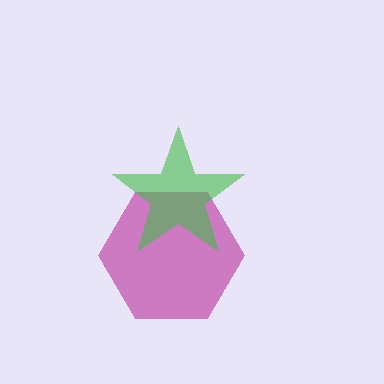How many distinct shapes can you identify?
There are 2 distinct shapes: a magenta hexagon, a green star.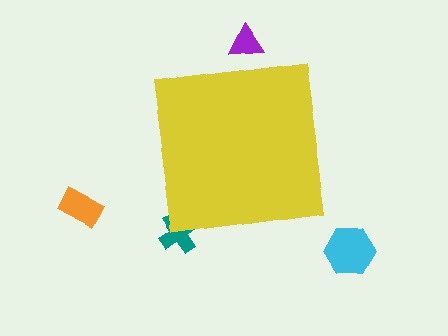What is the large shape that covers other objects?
A yellow square.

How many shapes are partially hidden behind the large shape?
2 shapes are partially hidden.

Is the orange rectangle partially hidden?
No, the orange rectangle is fully visible.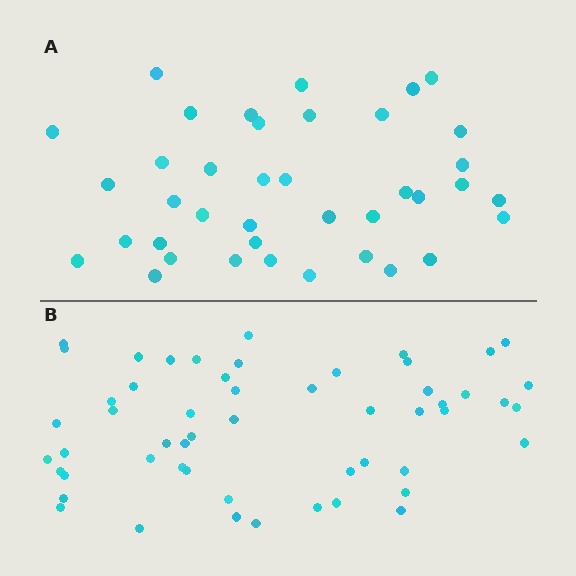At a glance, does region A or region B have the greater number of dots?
Region B (the bottom region) has more dots.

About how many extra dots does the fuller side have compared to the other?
Region B has approximately 15 more dots than region A.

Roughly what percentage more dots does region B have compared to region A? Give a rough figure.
About 40% more.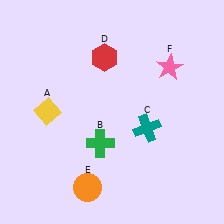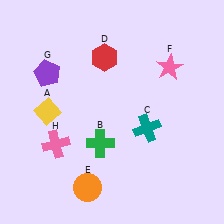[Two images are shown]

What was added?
A purple pentagon (G), a pink cross (H) were added in Image 2.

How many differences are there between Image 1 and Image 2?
There are 2 differences between the two images.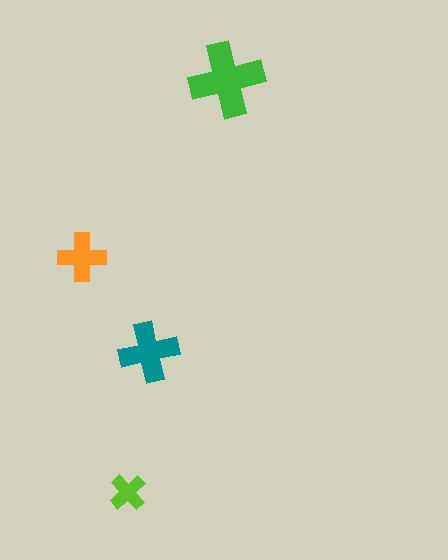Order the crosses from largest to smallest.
the green one, the teal one, the orange one, the lime one.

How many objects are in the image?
There are 4 objects in the image.